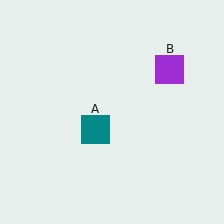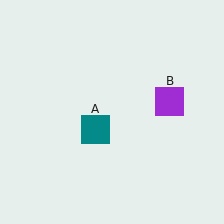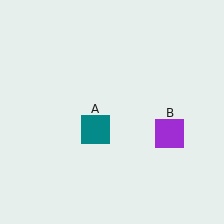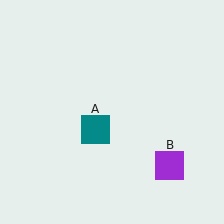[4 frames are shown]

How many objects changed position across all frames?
1 object changed position: purple square (object B).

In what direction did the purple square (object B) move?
The purple square (object B) moved down.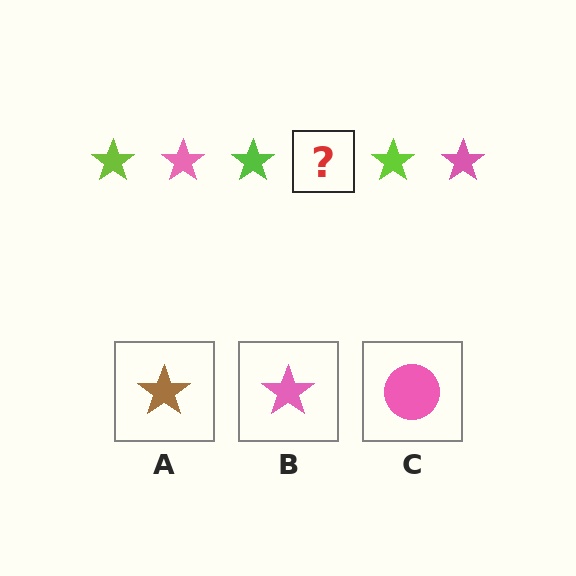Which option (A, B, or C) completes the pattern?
B.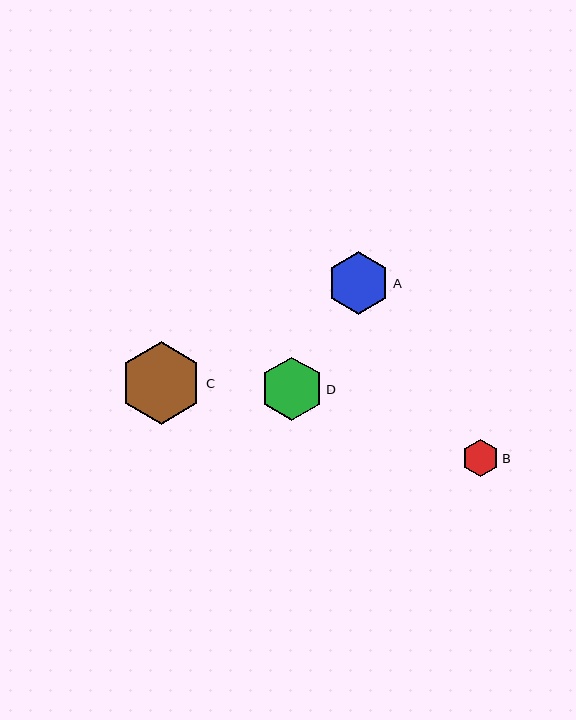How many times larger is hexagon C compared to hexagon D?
Hexagon C is approximately 1.3 times the size of hexagon D.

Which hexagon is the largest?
Hexagon C is the largest with a size of approximately 83 pixels.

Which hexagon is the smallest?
Hexagon B is the smallest with a size of approximately 37 pixels.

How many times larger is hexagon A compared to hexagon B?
Hexagon A is approximately 1.7 times the size of hexagon B.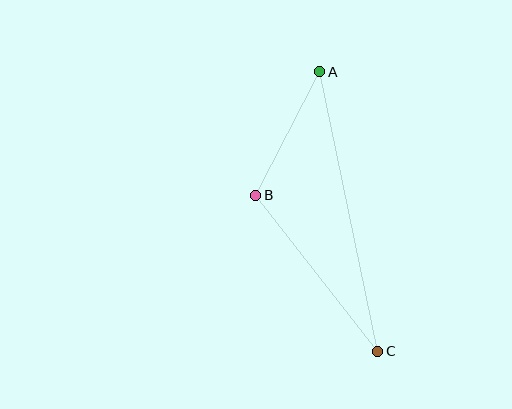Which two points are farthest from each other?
Points A and C are farthest from each other.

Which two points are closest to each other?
Points A and B are closest to each other.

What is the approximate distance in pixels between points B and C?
The distance between B and C is approximately 198 pixels.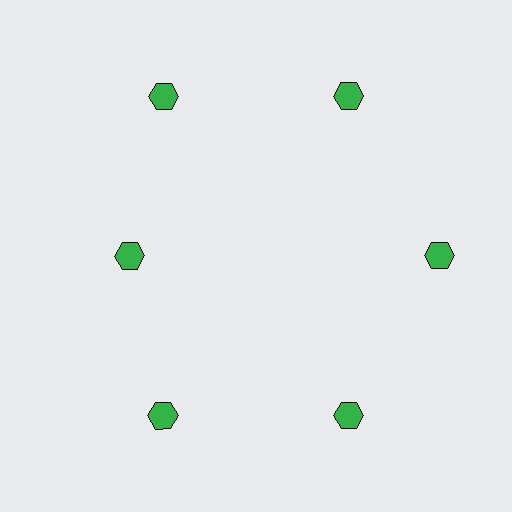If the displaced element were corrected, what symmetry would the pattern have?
It would have 6-fold rotational symmetry — the pattern would map onto itself every 60 degrees.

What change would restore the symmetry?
The symmetry would be restored by moving it outward, back onto the ring so that all 6 hexagons sit at equal angles and equal distance from the center.